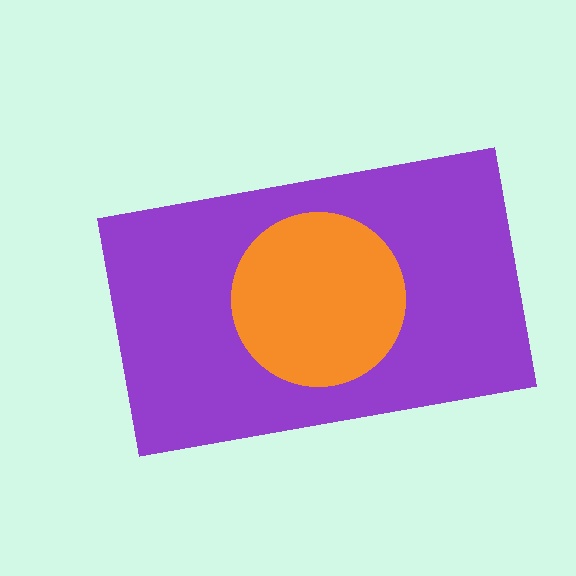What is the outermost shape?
The purple rectangle.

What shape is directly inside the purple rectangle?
The orange circle.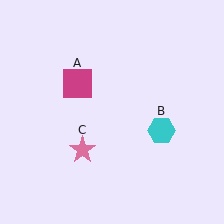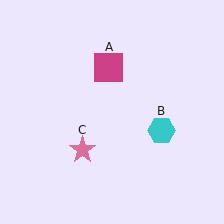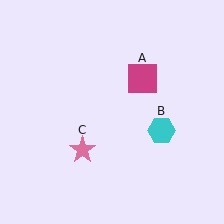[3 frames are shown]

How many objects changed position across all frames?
1 object changed position: magenta square (object A).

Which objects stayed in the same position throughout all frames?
Cyan hexagon (object B) and pink star (object C) remained stationary.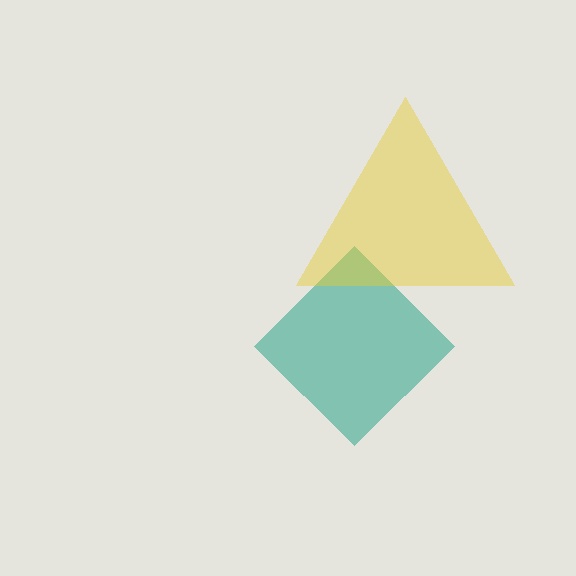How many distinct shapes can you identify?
There are 2 distinct shapes: a teal diamond, a yellow triangle.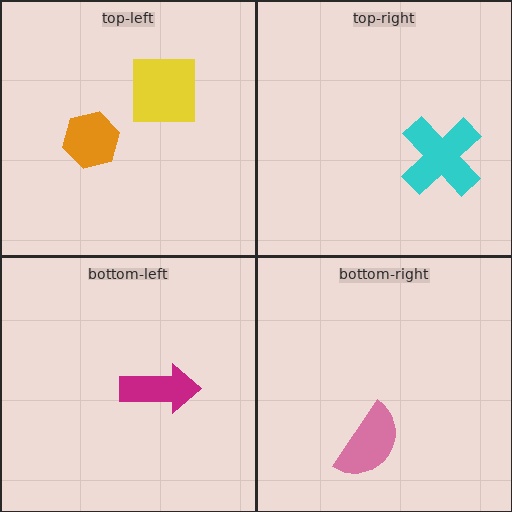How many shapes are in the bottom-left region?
1.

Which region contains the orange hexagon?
The top-left region.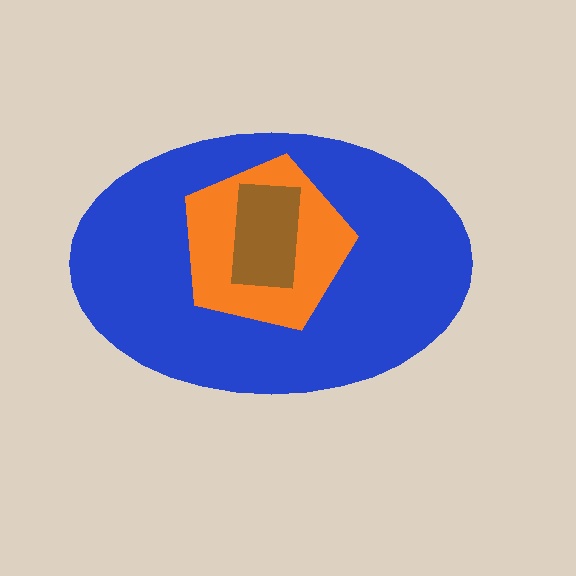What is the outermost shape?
The blue ellipse.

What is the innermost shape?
The brown rectangle.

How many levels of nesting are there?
3.